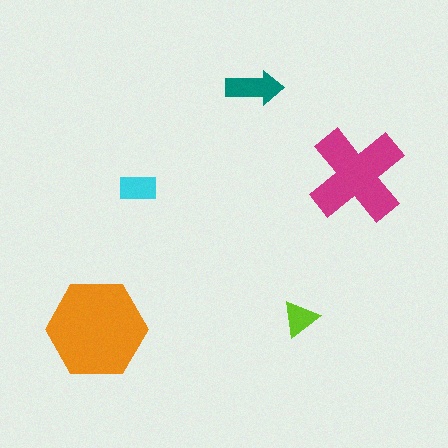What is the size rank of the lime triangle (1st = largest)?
5th.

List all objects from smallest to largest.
The lime triangle, the cyan rectangle, the teal arrow, the magenta cross, the orange hexagon.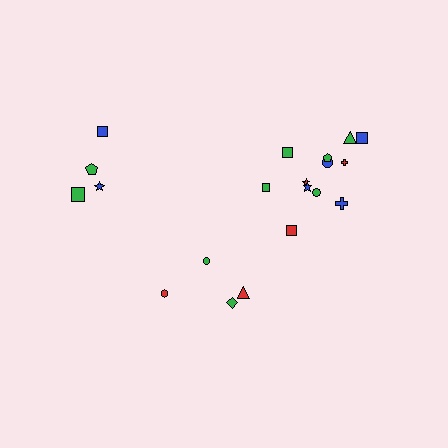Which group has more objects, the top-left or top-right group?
The top-right group.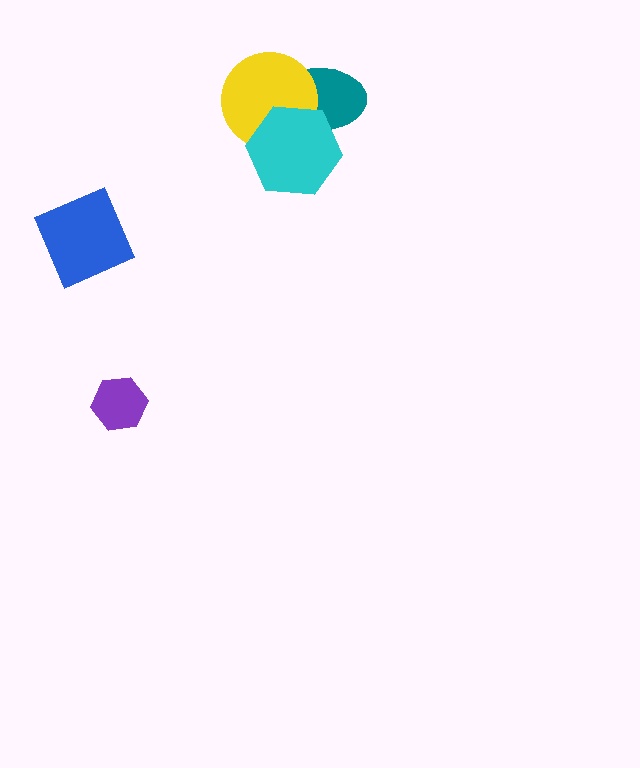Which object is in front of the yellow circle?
The cyan hexagon is in front of the yellow circle.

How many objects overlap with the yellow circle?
2 objects overlap with the yellow circle.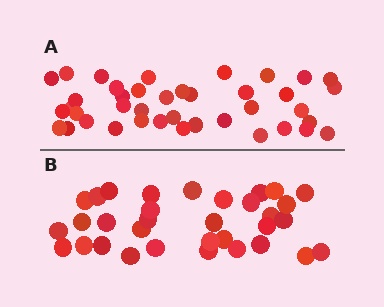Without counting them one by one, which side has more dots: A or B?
Region A (the top region) has more dots.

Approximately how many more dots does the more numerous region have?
Region A has roughly 8 or so more dots than region B.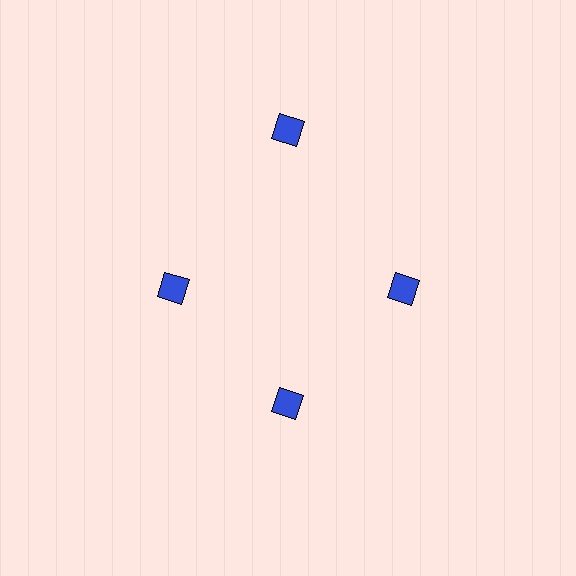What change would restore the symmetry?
The symmetry would be restored by moving it inward, back onto the ring so that all 4 diamonds sit at equal angles and equal distance from the center.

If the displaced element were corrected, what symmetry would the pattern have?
It would have 4-fold rotational symmetry — the pattern would map onto itself every 90 degrees.